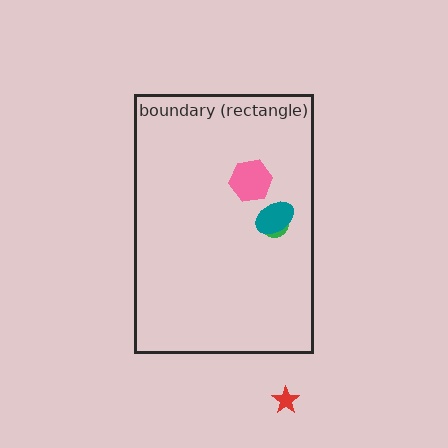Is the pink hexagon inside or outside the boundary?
Inside.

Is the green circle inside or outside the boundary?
Inside.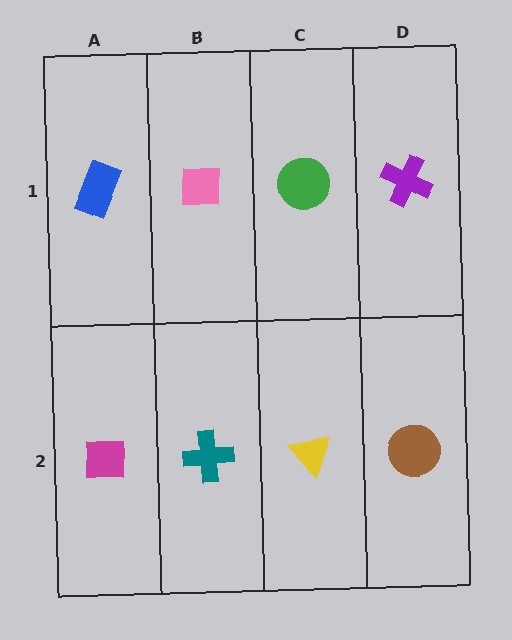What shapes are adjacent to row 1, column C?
A yellow triangle (row 2, column C), a pink square (row 1, column B), a purple cross (row 1, column D).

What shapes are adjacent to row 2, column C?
A green circle (row 1, column C), a teal cross (row 2, column B), a brown circle (row 2, column D).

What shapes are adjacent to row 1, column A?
A magenta square (row 2, column A), a pink square (row 1, column B).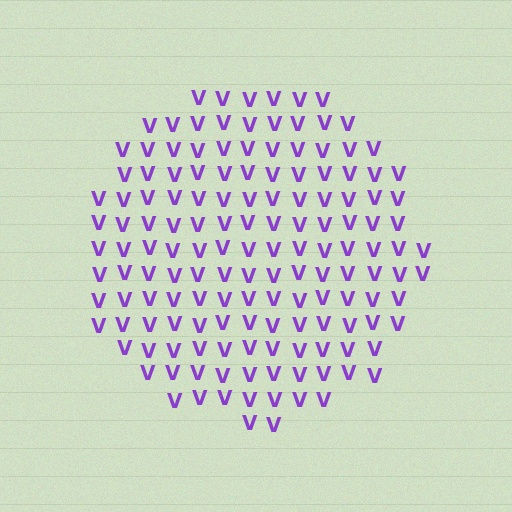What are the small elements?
The small elements are letter V's.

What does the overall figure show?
The overall figure shows a circle.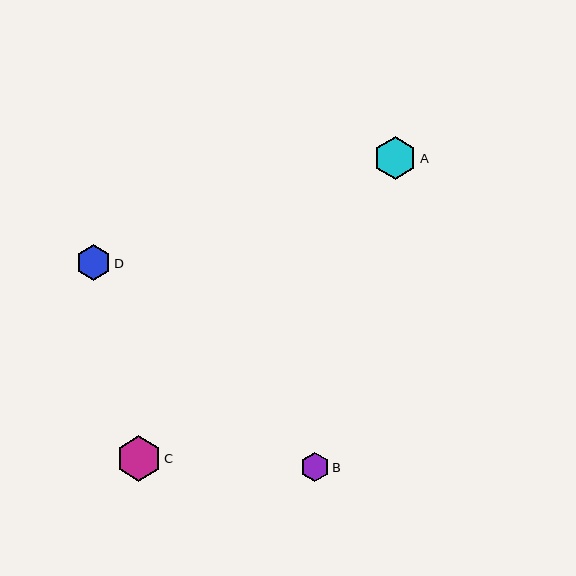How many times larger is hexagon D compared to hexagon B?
Hexagon D is approximately 1.3 times the size of hexagon B.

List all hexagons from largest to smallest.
From largest to smallest: C, A, D, B.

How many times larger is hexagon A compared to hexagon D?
Hexagon A is approximately 1.2 times the size of hexagon D.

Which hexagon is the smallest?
Hexagon B is the smallest with a size of approximately 28 pixels.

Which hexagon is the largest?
Hexagon C is the largest with a size of approximately 45 pixels.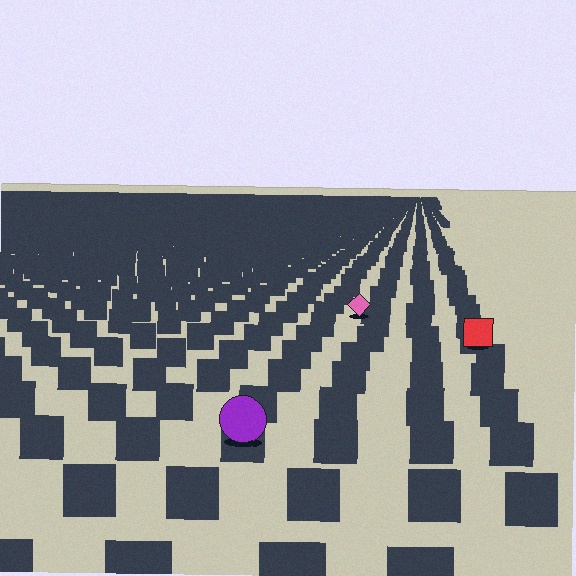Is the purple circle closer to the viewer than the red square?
Yes. The purple circle is closer — you can tell from the texture gradient: the ground texture is coarser near it.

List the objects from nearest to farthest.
From nearest to farthest: the purple circle, the red square, the pink diamond.